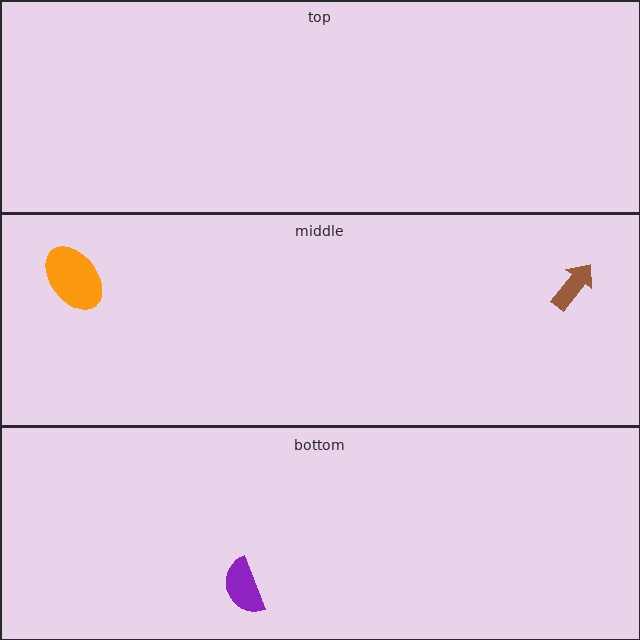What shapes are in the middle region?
The orange ellipse, the brown arrow.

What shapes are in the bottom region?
The purple semicircle.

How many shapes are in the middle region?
2.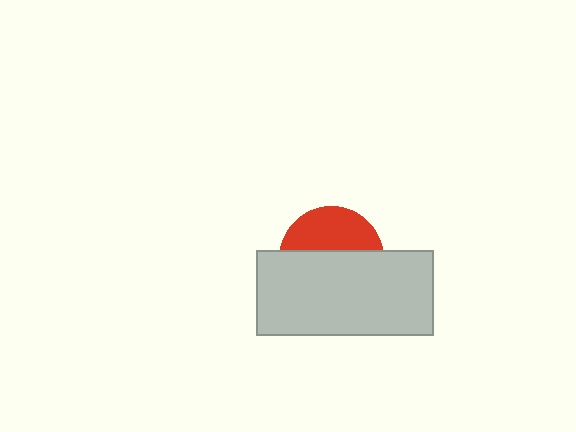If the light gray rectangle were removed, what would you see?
You would see the complete red circle.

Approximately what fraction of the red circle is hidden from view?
Roughly 61% of the red circle is hidden behind the light gray rectangle.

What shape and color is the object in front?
The object in front is a light gray rectangle.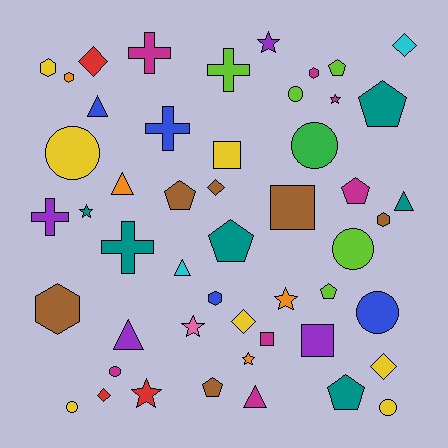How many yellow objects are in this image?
There are 7 yellow objects.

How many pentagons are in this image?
There are 8 pentagons.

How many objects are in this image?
There are 50 objects.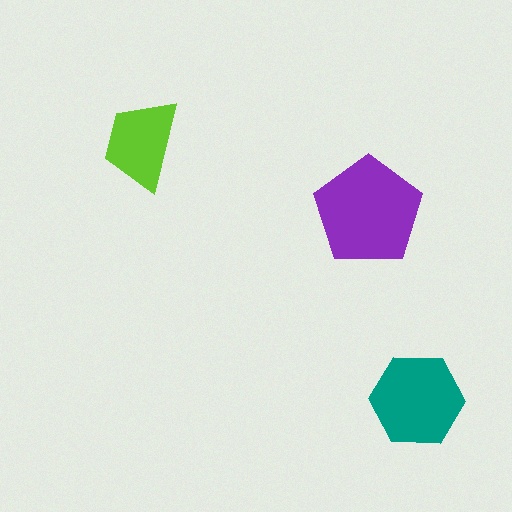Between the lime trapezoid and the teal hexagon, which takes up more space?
The teal hexagon.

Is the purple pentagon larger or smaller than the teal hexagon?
Larger.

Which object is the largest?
The purple pentagon.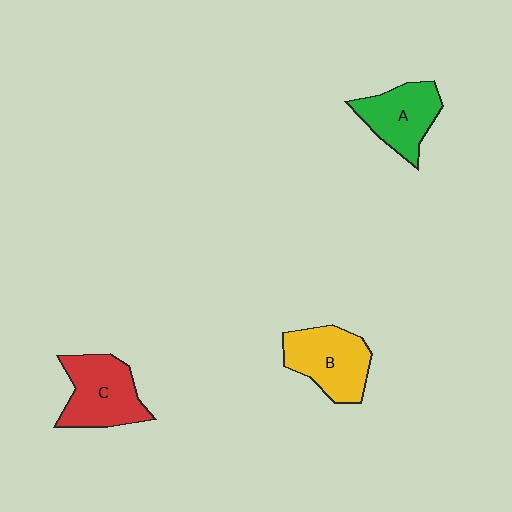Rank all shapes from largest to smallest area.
From largest to smallest: C (red), B (yellow), A (green).